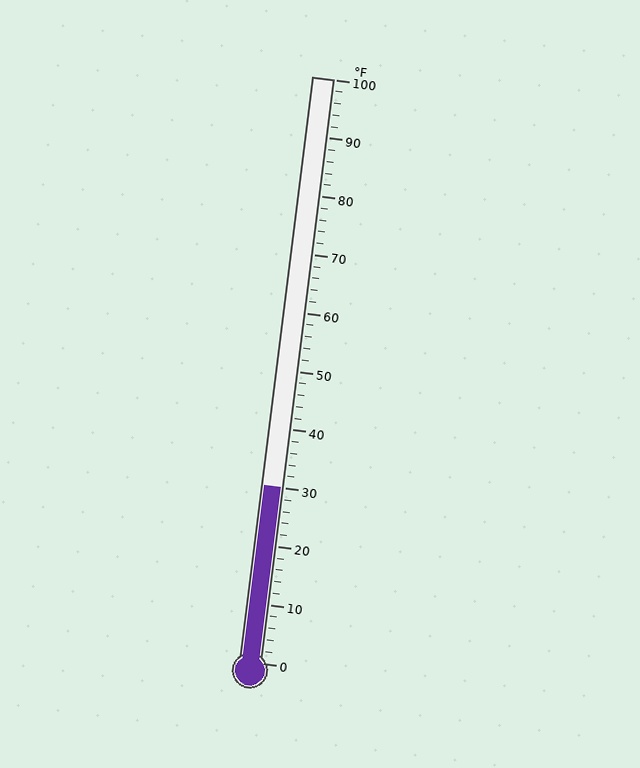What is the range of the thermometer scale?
The thermometer scale ranges from 0°F to 100°F.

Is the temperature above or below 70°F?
The temperature is below 70°F.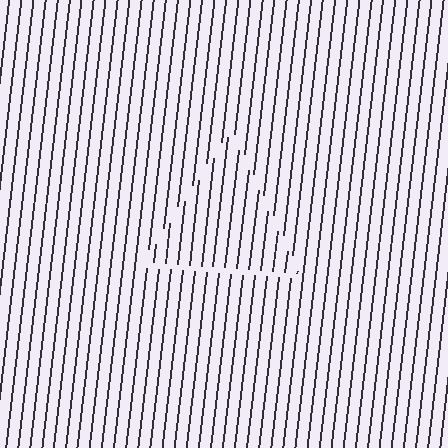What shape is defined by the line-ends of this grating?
An illusory triangle. The interior of the shape contains the same grating, shifted by half a period — the contour is defined by the phase discontinuity where line-ends from the inner and outer gratings abut.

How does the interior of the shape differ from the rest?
The interior of the shape contains the same grating, shifted by half a period — the contour is defined by the phase discontinuity where line-ends from the inner and outer gratings abut.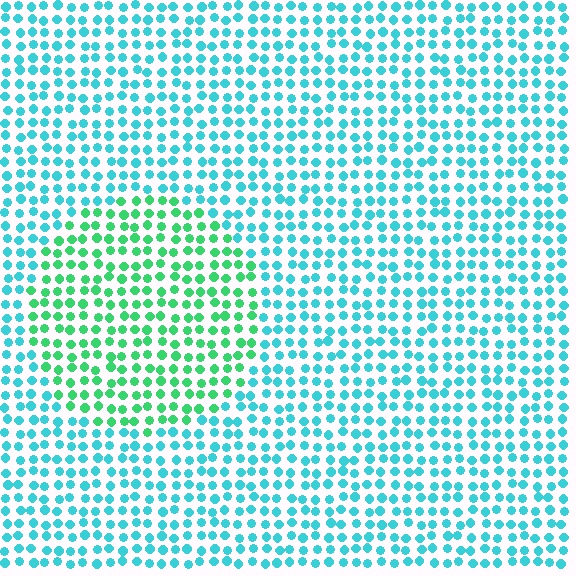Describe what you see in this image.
The image is filled with small cyan elements in a uniform arrangement. A circle-shaped region is visible where the elements are tinted to a slightly different hue, forming a subtle color boundary.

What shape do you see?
I see a circle.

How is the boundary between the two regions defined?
The boundary is defined purely by a slight shift in hue (about 42 degrees). Spacing, size, and orientation are identical on both sides.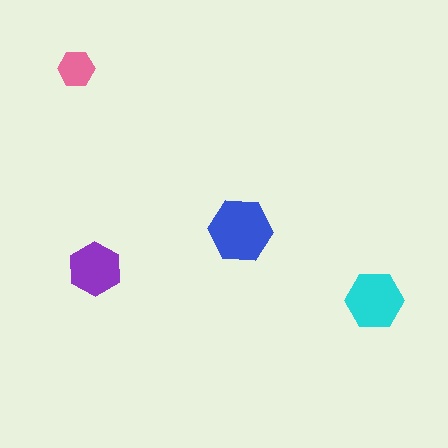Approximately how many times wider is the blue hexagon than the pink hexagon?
About 2 times wider.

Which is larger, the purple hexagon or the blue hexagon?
The blue one.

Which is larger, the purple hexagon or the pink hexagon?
The purple one.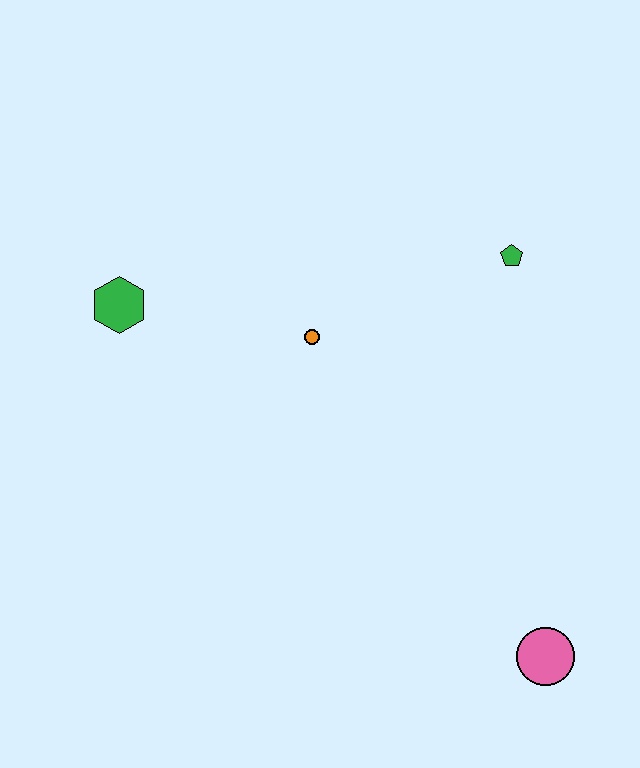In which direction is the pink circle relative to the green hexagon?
The pink circle is to the right of the green hexagon.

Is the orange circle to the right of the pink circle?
No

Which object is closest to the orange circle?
The green hexagon is closest to the orange circle.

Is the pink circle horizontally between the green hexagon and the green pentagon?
No